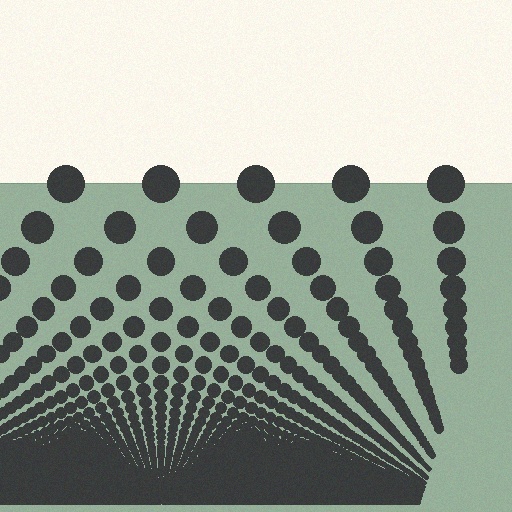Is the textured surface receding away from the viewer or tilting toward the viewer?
The surface appears to tilt toward the viewer. Texture elements get larger and sparser toward the top.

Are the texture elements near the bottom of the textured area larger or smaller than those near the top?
Smaller. The gradient is inverted — elements near the bottom are smaller and denser.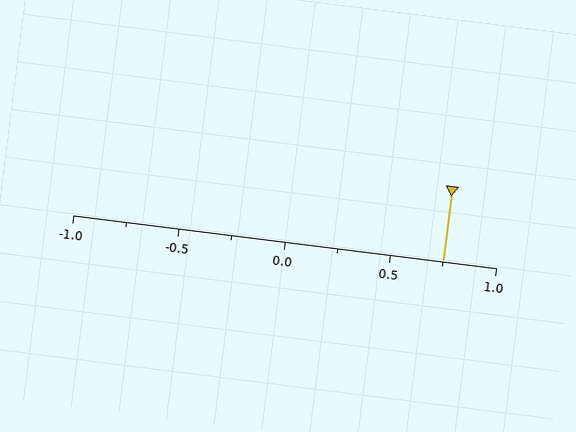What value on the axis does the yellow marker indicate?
The marker indicates approximately 0.75.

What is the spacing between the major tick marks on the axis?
The major ticks are spaced 0.5 apart.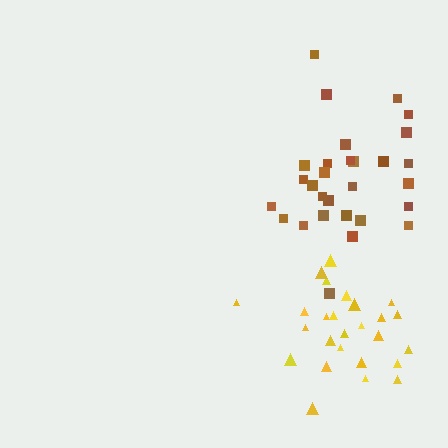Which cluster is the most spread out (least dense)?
Brown.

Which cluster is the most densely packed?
Yellow.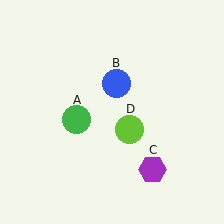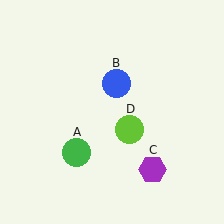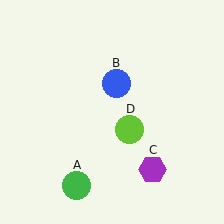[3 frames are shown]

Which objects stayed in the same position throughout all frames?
Blue circle (object B) and purple hexagon (object C) and lime circle (object D) remained stationary.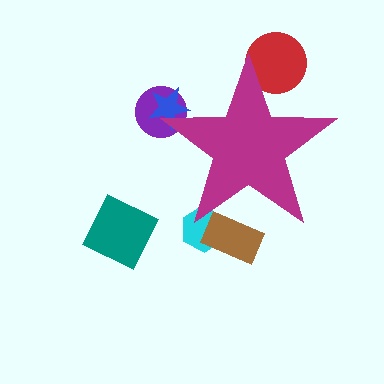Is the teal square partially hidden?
No, the teal square is fully visible.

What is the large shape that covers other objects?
A magenta star.